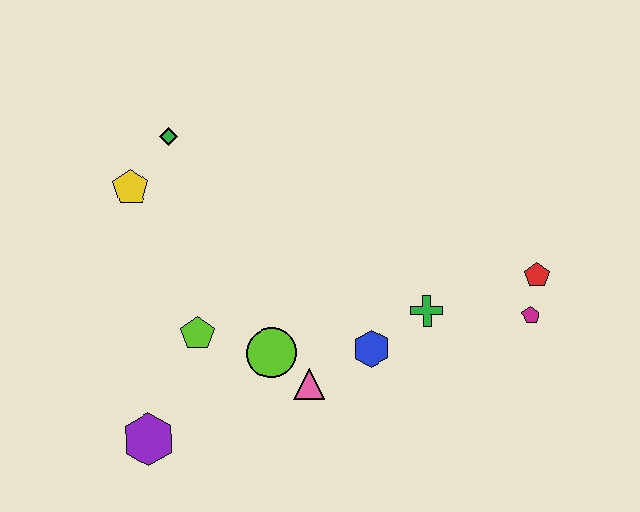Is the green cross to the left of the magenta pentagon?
Yes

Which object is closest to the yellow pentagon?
The green diamond is closest to the yellow pentagon.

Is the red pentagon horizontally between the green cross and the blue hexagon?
No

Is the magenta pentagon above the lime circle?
Yes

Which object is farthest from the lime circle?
The red pentagon is farthest from the lime circle.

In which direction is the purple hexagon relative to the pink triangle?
The purple hexagon is to the left of the pink triangle.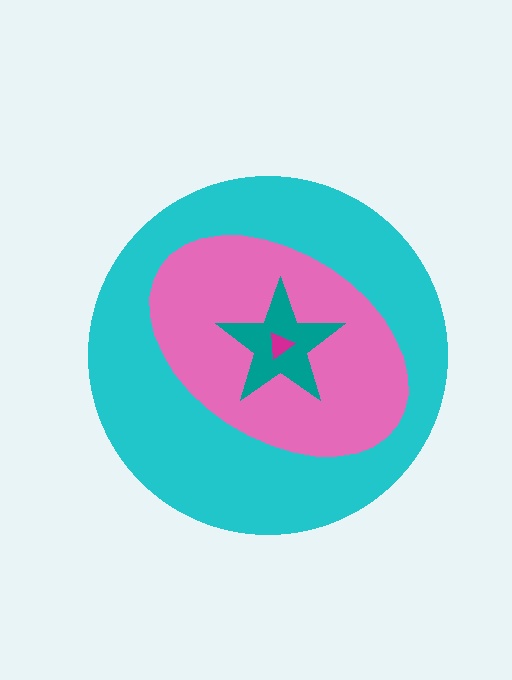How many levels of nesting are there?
4.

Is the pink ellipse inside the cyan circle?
Yes.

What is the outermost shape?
The cyan circle.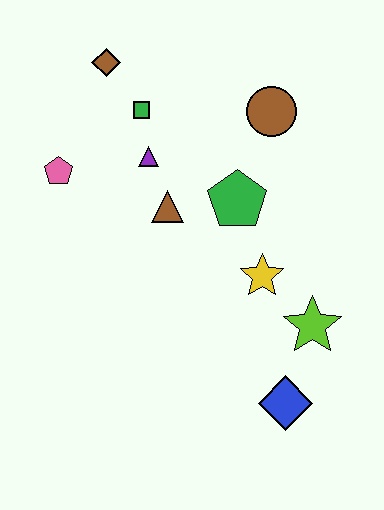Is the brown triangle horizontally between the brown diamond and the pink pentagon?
No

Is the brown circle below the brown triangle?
No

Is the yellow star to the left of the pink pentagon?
No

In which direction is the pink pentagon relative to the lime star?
The pink pentagon is to the left of the lime star.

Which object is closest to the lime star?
The yellow star is closest to the lime star.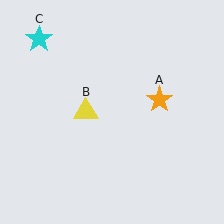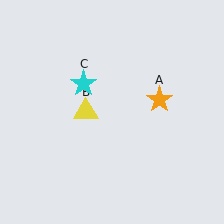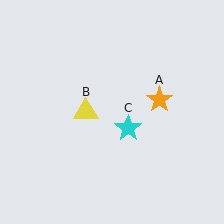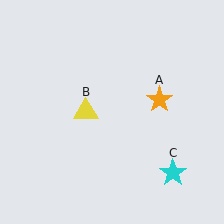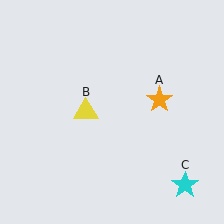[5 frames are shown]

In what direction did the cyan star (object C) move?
The cyan star (object C) moved down and to the right.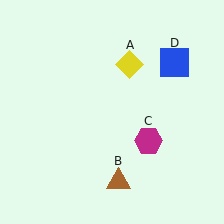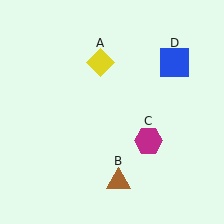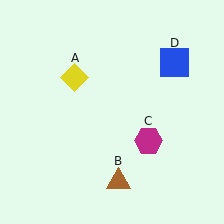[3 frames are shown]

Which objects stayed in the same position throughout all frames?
Brown triangle (object B) and magenta hexagon (object C) and blue square (object D) remained stationary.